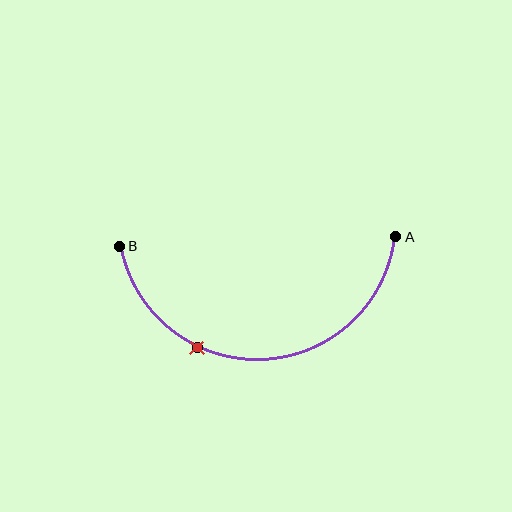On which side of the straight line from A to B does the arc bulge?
The arc bulges below the straight line connecting A and B.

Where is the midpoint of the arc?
The arc midpoint is the point on the curve farthest from the straight line joining A and B. It sits below that line.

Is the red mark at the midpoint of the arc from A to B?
No. The red mark lies on the arc but is closer to endpoint B. The arc midpoint would be at the point on the curve equidistant along the arc from both A and B.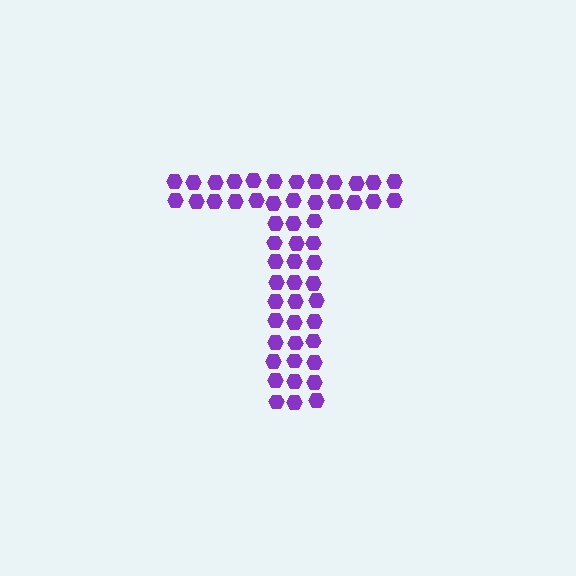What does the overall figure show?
The overall figure shows the letter T.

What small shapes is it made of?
It is made of small hexagons.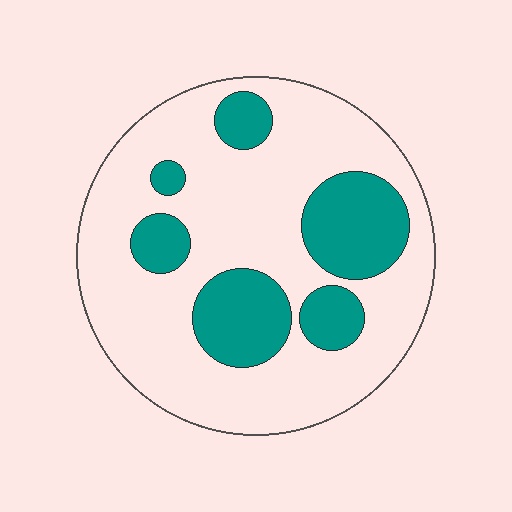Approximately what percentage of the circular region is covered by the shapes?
Approximately 25%.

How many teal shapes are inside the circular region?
6.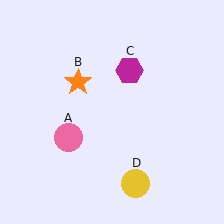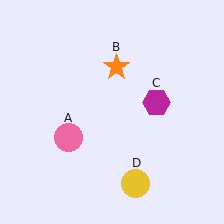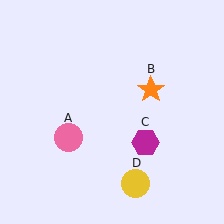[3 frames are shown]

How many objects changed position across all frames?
2 objects changed position: orange star (object B), magenta hexagon (object C).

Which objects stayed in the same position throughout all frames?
Pink circle (object A) and yellow circle (object D) remained stationary.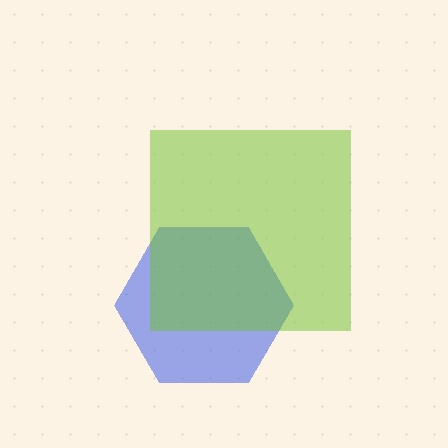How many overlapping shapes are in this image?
There are 2 overlapping shapes in the image.